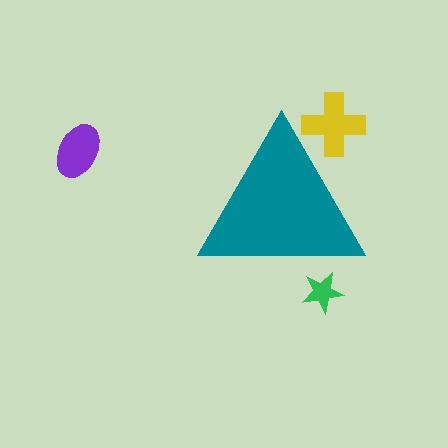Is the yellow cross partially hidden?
Yes, the yellow cross is partially hidden behind the teal triangle.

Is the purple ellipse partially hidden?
No, the purple ellipse is fully visible.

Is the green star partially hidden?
Yes, the green star is partially hidden behind the teal triangle.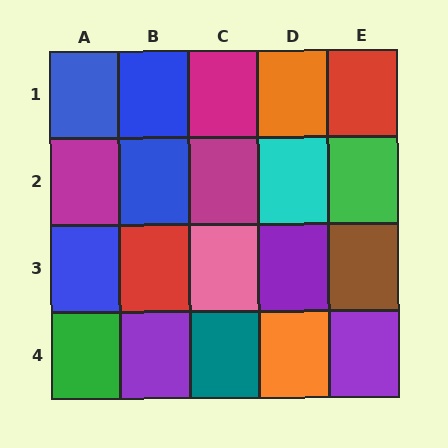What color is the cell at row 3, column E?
Brown.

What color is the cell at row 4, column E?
Purple.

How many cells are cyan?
1 cell is cyan.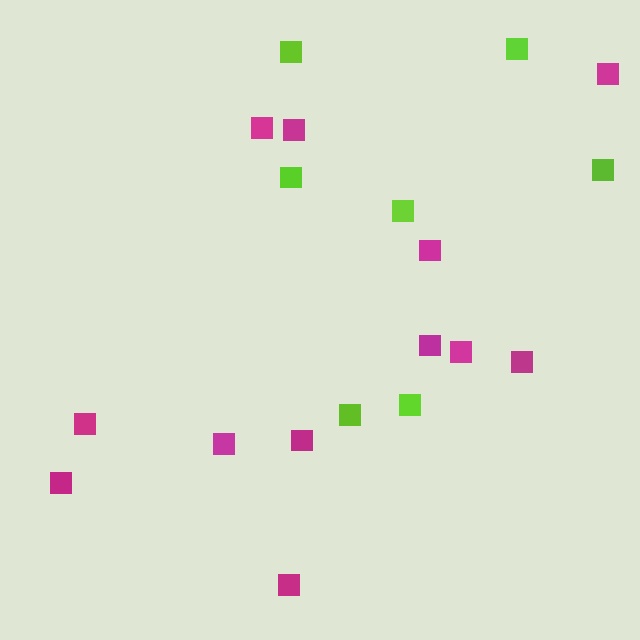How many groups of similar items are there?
There are 2 groups: one group of magenta squares (12) and one group of lime squares (7).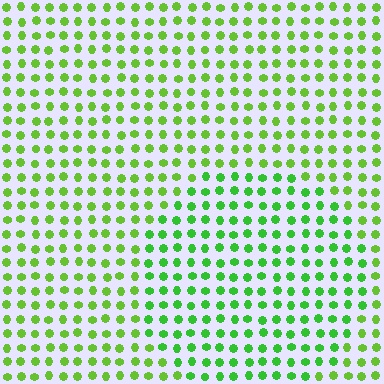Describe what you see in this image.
The image is filled with small lime elements in a uniform arrangement. A circle-shaped region is visible where the elements are tinted to a slightly different hue, forming a subtle color boundary.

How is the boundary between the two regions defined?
The boundary is defined purely by a slight shift in hue (about 22 degrees). Spacing, size, and orientation are identical on both sides.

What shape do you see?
I see a circle.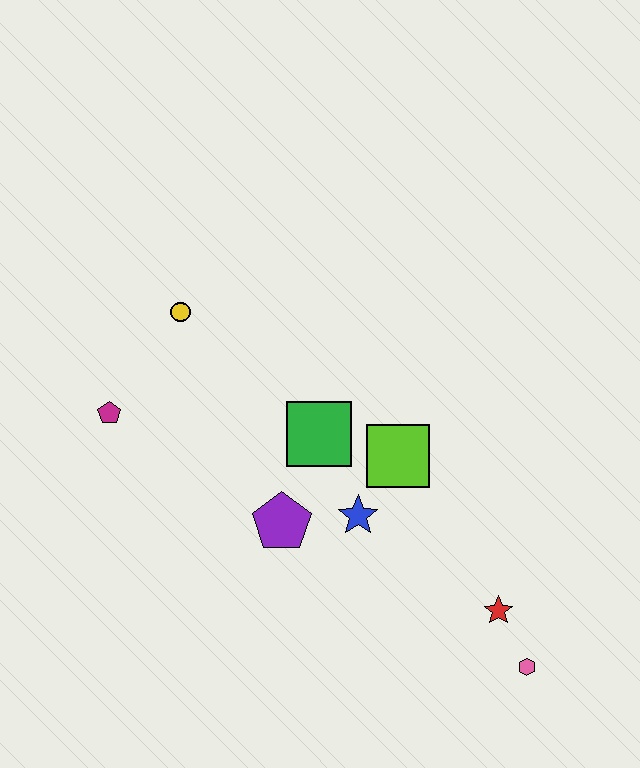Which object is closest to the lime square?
The blue star is closest to the lime square.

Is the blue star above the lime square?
No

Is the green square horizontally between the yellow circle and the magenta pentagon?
No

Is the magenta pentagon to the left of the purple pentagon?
Yes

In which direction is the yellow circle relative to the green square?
The yellow circle is to the left of the green square.